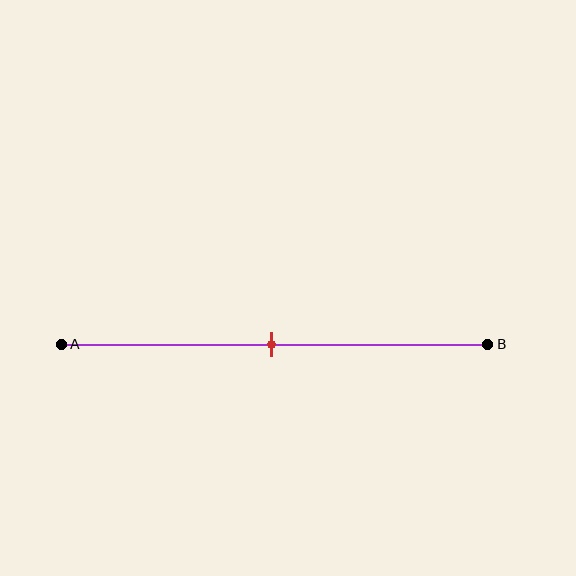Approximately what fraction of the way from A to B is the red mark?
The red mark is approximately 50% of the way from A to B.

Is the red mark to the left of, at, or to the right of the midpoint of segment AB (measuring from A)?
The red mark is approximately at the midpoint of segment AB.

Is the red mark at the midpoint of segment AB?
Yes, the mark is approximately at the midpoint.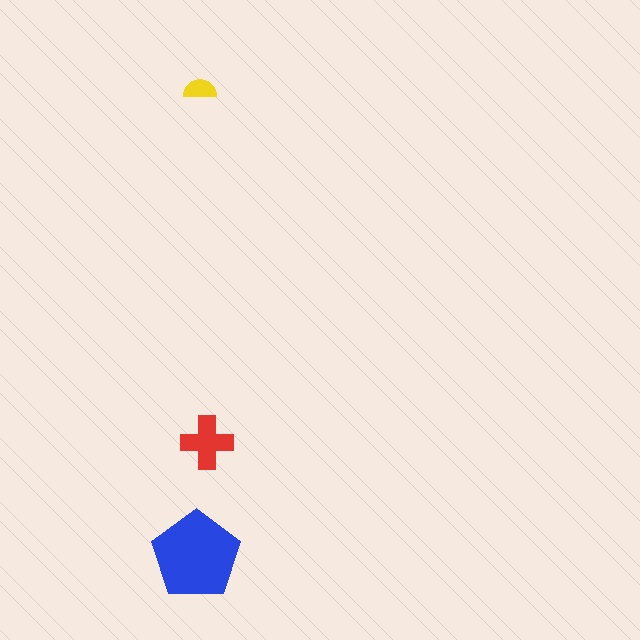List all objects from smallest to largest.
The yellow semicircle, the red cross, the blue pentagon.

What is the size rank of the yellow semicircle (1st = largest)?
3rd.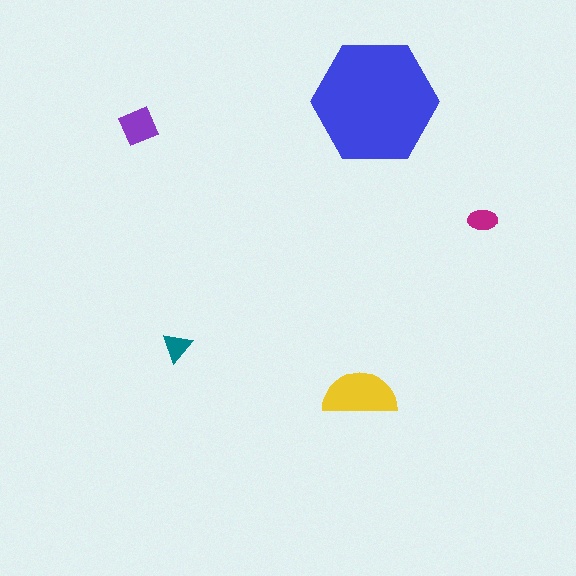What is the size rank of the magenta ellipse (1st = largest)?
4th.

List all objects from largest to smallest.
The blue hexagon, the yellow semicircle, the purple square, the magenta ellipse, the teal triangle.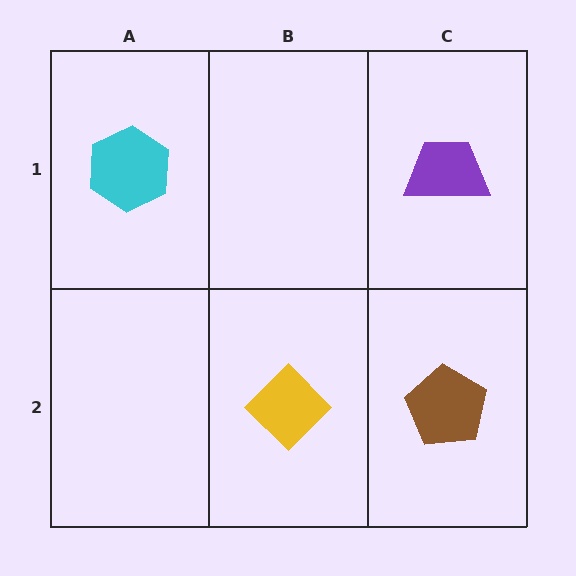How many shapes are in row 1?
2 shapes.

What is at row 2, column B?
A yellow diamond.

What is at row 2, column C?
A brown pentagon.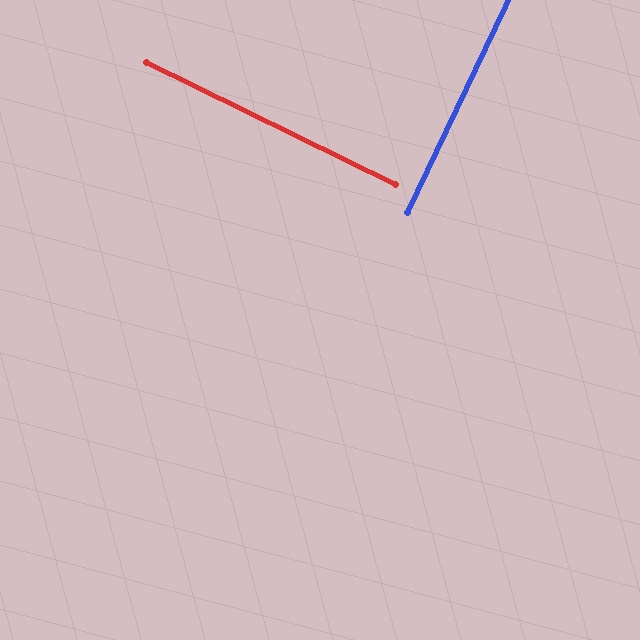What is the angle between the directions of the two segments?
Approximately 89 degrees.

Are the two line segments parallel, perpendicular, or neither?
Perpendicular — they meet at approximately 89°.